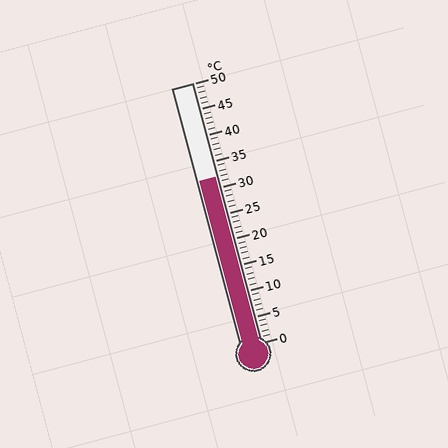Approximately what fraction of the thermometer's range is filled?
The thermometer is filled to approximately 65% of its range.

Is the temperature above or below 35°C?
The temperature is below 35°C.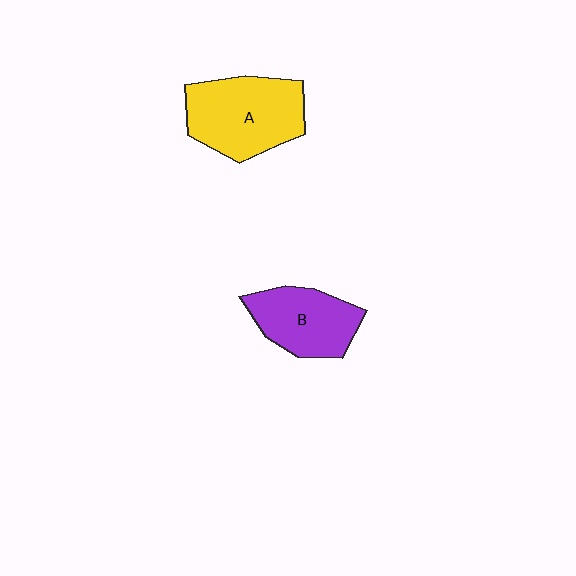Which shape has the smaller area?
Shape B (purple).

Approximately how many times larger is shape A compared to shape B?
Approximately 1.3 times.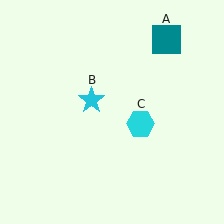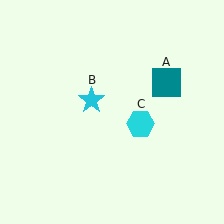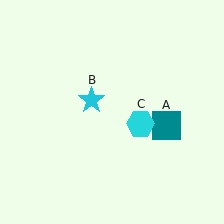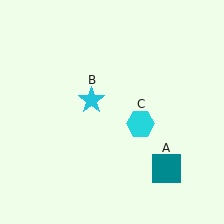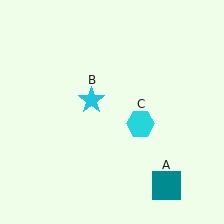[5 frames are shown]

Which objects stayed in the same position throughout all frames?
Cyan star (object B) and cyan hexagon (object C) remained stationary.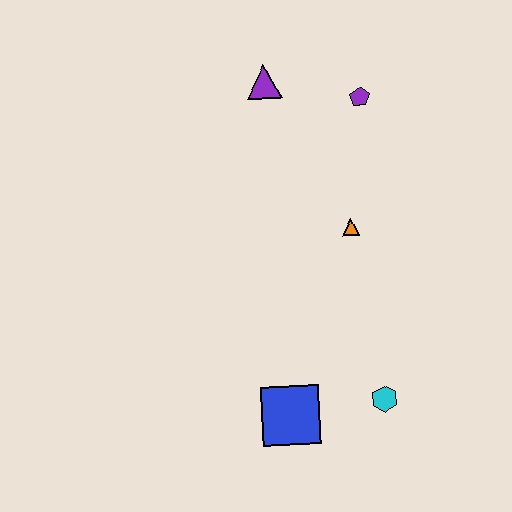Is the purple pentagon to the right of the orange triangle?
Yes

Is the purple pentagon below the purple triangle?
Yes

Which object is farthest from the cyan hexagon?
The purple triangle is farthest from the cyan hexagon.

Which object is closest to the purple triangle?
The purple pentagon is closest to the purple triangle.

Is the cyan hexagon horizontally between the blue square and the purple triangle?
No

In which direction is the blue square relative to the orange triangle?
The blue square is below the orange triangle.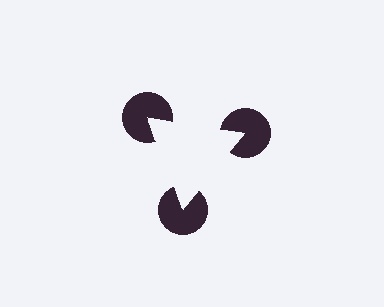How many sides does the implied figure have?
3 sides.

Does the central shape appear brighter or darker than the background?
It typically appears slightly brighter than the background, even though no actual brightness change is drawn.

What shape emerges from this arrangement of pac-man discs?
An illusory triangle — its edges are inferred from the aligned wedge cuts in the pac-man discs, not physically drawn.